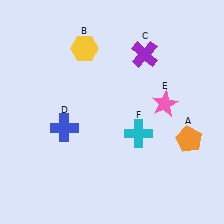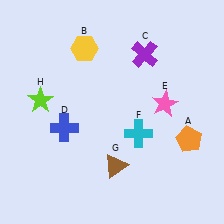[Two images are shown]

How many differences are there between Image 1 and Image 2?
There are 2 differences between the two images.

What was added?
A brown triangle (G), a lime star (H) were added in Image 2.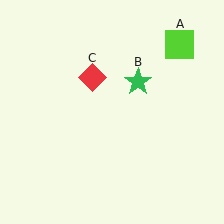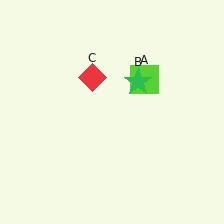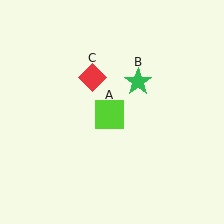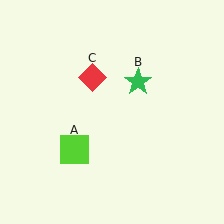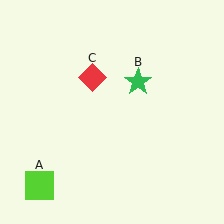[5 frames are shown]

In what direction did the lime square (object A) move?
The lime square (object A) moved down and to the left.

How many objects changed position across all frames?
1 object changed position: lime square (object A).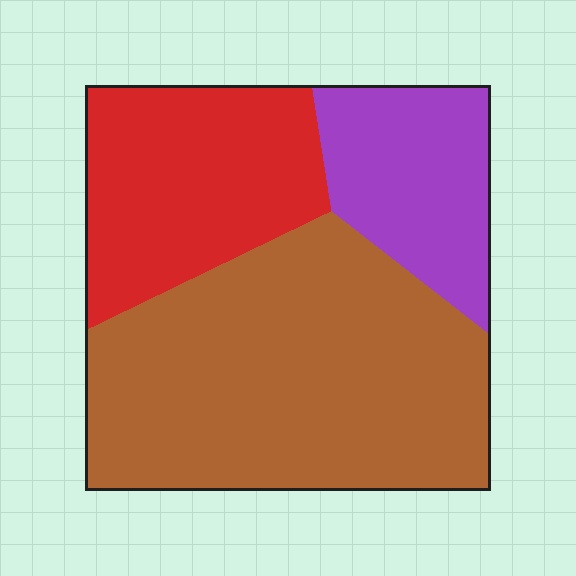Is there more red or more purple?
Red.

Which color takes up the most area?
Brown, at roughly 55%.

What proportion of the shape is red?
Red takes up about one quarter (1/4) of the shape.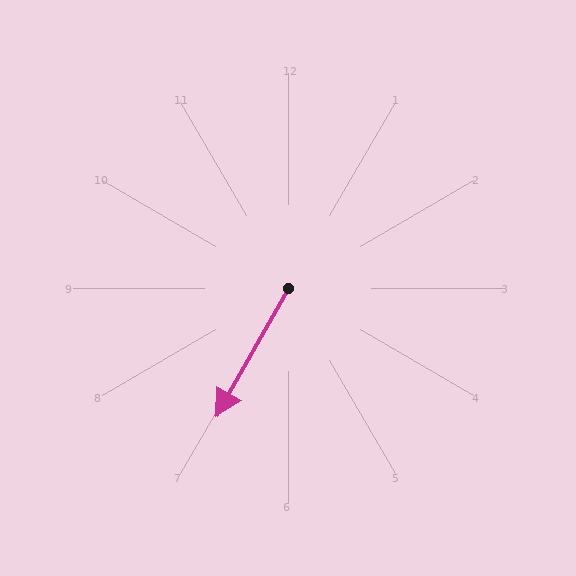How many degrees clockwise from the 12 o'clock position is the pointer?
Approximately 209 degrees.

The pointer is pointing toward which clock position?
Roughly 7 o'clock.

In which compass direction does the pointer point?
Southwest.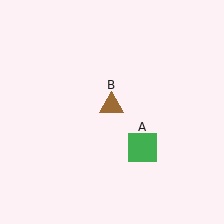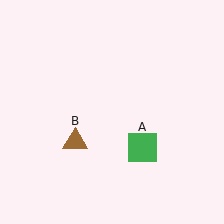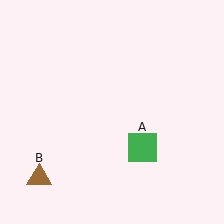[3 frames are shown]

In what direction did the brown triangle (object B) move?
The brown triangle (object B) moved down and to the left.